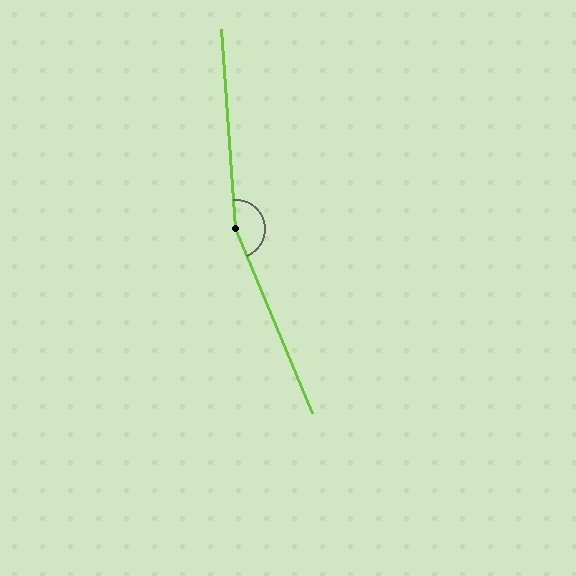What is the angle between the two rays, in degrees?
Approximately 161 degrees.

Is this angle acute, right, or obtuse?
It is obtuse.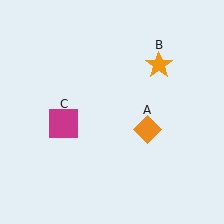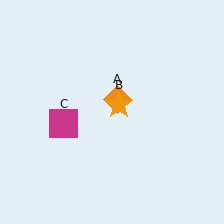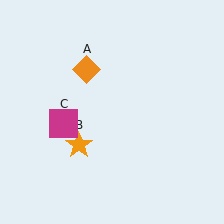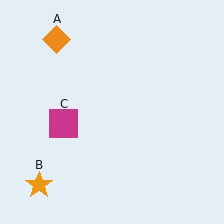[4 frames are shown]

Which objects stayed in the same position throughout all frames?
Magenta square (object C) remained stationary.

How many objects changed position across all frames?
2 objects changed position: orange diamond (object A), orange star (object B).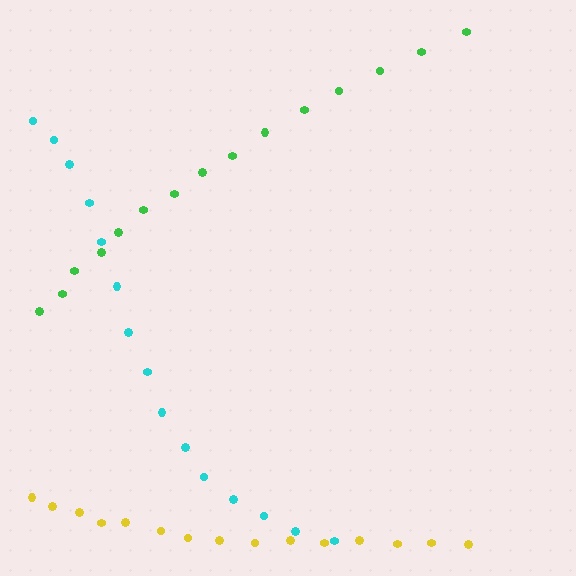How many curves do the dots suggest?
There are 3 distinct paths.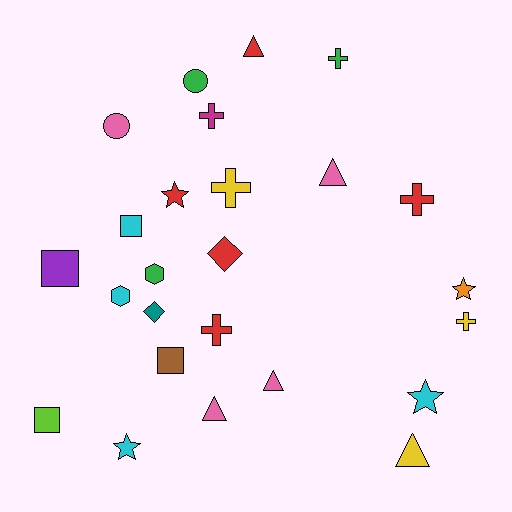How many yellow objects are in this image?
There are 3 yellow objects.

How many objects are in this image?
There are 25 objects.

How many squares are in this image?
There are 4 squares.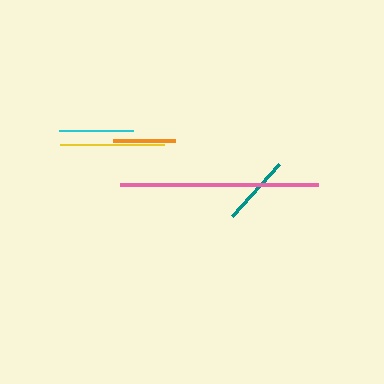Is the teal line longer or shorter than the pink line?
The pink line is longer than the teal line.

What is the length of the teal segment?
The teal segment is approximately 70 pixels long.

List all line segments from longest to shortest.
From longest to shortest: pink, yellow, cyan, teal, orange.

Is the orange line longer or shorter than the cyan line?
The cyan line is longer than the orange line.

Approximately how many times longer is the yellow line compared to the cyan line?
The yellow line is approximately 1.4 times the length of the cyan line.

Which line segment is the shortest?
The orange line is the shortest at approximately 61 pixels.